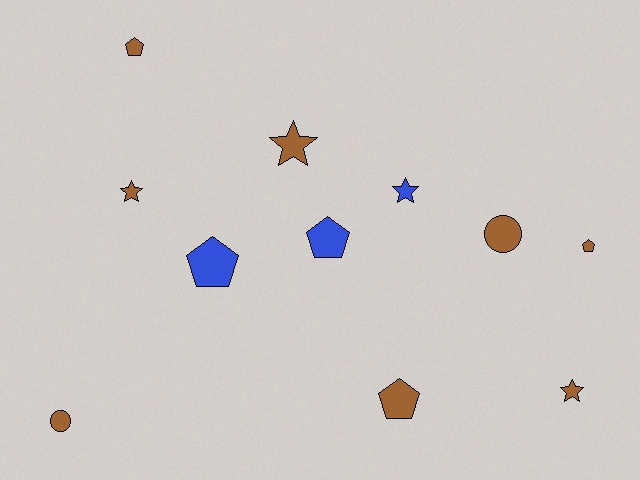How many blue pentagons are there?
There are 2 blue pentagons.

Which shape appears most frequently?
Pentagon, with 5 objects.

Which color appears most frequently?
Brown, with 8 objects.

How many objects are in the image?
There are 11 objects.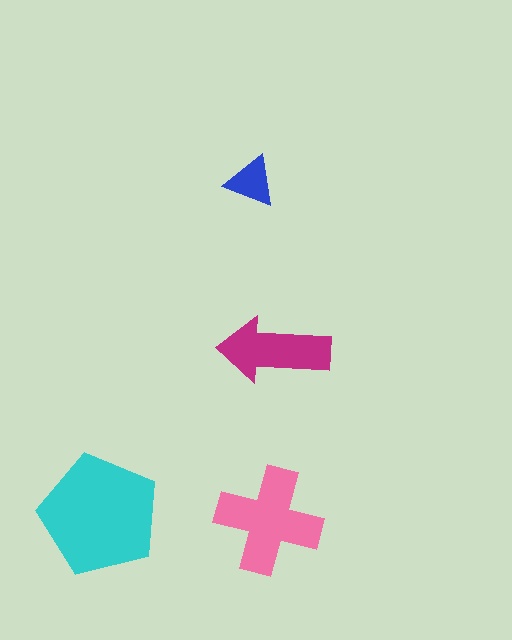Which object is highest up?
The blue triangle is topmost.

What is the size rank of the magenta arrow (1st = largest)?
3rd.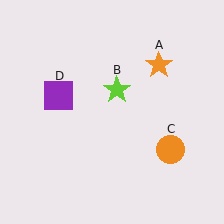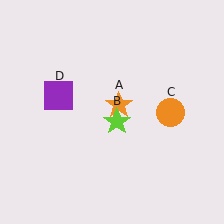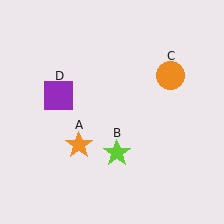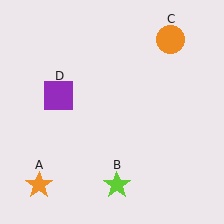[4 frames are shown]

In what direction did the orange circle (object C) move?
The orange circle (object C) moved up.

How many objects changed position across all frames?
3 objects changed position: orange star (object A), lime star (object B), orange circle (object C).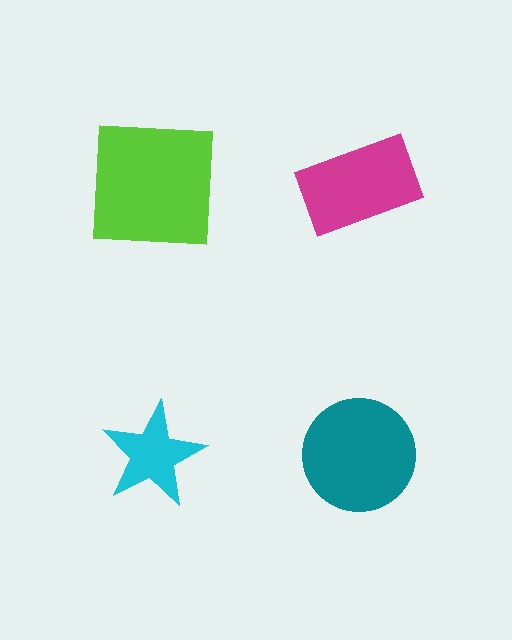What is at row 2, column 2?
A teal circle.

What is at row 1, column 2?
A magenta rectangle.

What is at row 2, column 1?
A cyan star.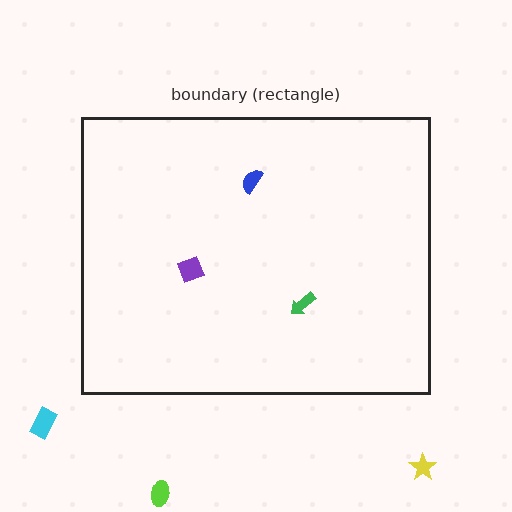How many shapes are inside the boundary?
3 inside, 3 outside.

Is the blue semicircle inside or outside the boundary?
Inside.